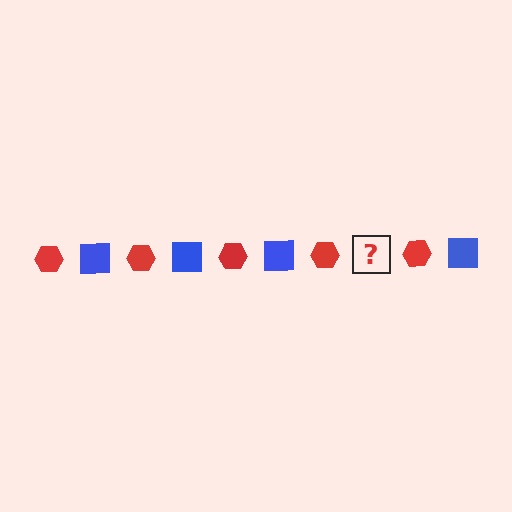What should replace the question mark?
The question mark should be replaced with a blue square.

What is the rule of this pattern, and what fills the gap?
The rule is that the pattern alternates between red hexagon and blue square. The gap should be filled with a blue square.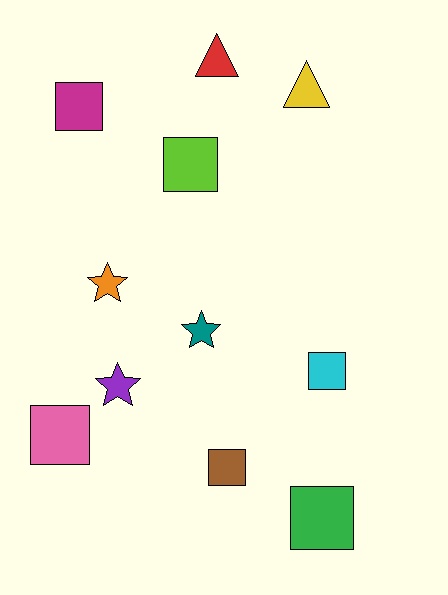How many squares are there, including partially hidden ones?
There are 6 squares.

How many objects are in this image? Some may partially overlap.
There are 11 objects.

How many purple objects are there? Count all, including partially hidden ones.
There is 1 purple object.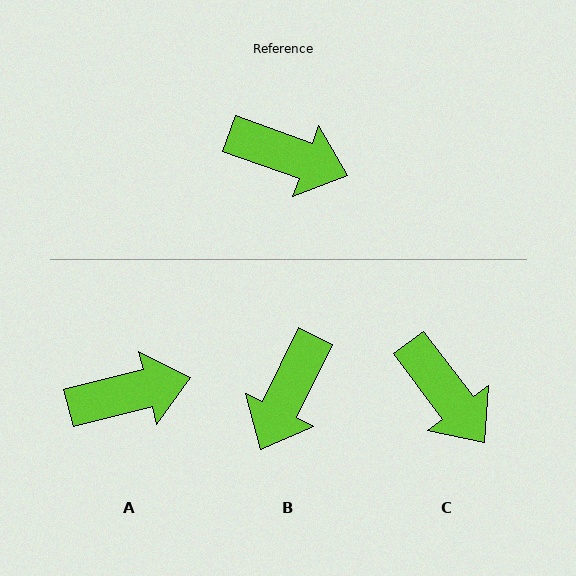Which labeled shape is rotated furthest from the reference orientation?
B, about 96 degrees away.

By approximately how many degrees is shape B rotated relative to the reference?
Approximately 96 degrees clockwise.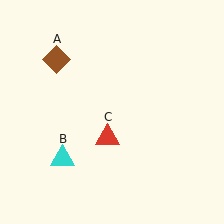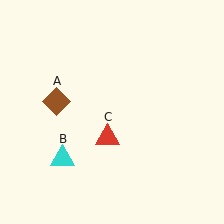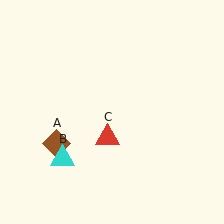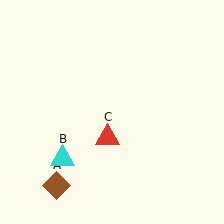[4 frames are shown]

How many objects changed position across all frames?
1 object changed position: brown diamond (object A).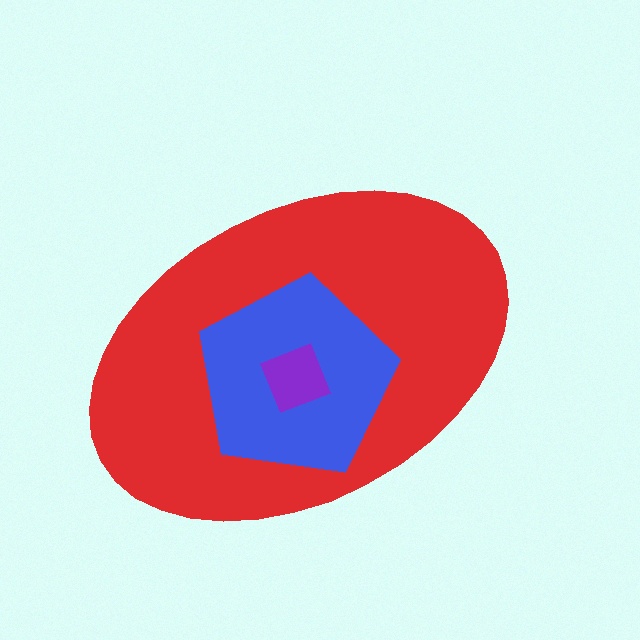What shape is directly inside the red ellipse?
The blue pentagon.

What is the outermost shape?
The red ellipse.